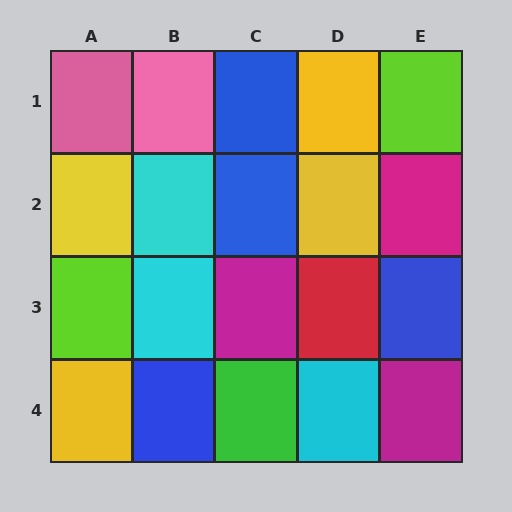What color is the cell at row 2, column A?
Yellow.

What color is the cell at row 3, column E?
Blue.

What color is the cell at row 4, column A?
Yellow.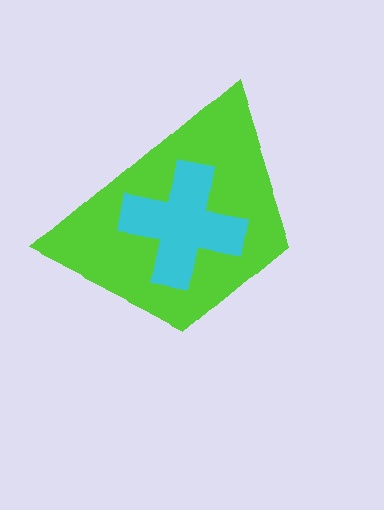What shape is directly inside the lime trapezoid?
The cyan cross.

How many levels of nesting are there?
2.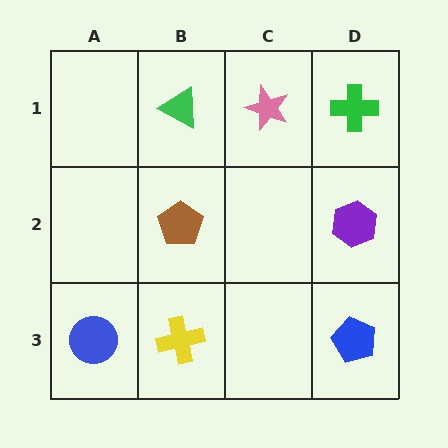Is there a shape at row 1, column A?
No, that cell is empty.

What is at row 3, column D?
A blue pentagon.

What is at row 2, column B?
A brown pentagon.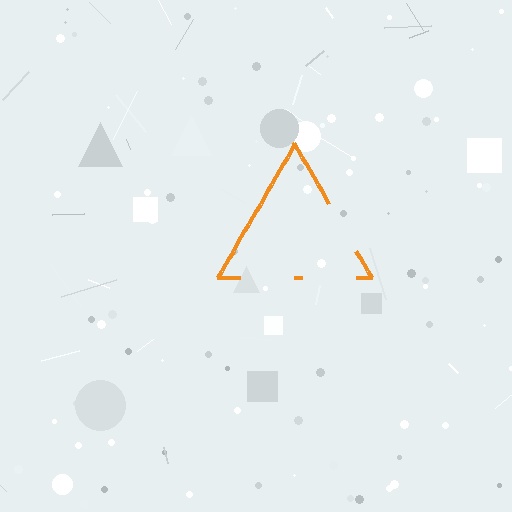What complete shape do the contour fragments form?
The contour fragments form a triangle.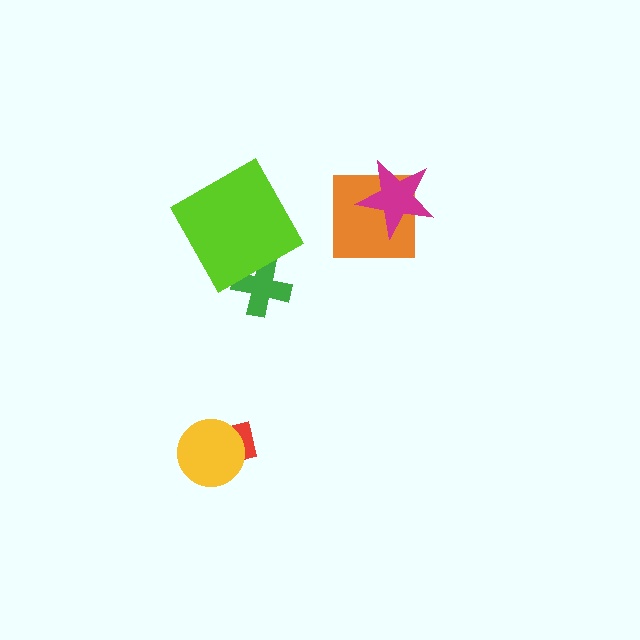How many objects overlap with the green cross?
1 object overlaps with the green cross.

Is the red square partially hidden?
Yes, it is partially covered by another shape.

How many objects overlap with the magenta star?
1 object overlaps with the magenta star.